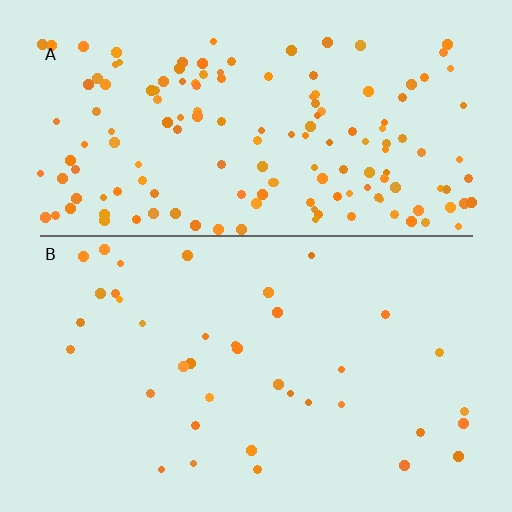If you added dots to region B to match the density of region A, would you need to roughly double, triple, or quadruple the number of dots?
Approximately quadruple.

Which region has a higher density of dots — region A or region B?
A (the top).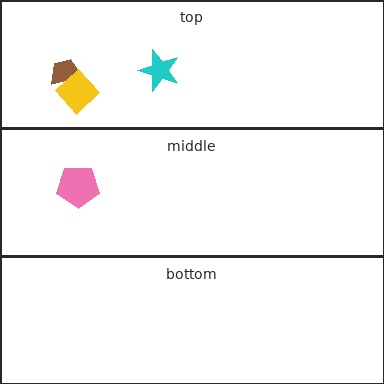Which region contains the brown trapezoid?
The top region.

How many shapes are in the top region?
3.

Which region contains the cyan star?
The top region.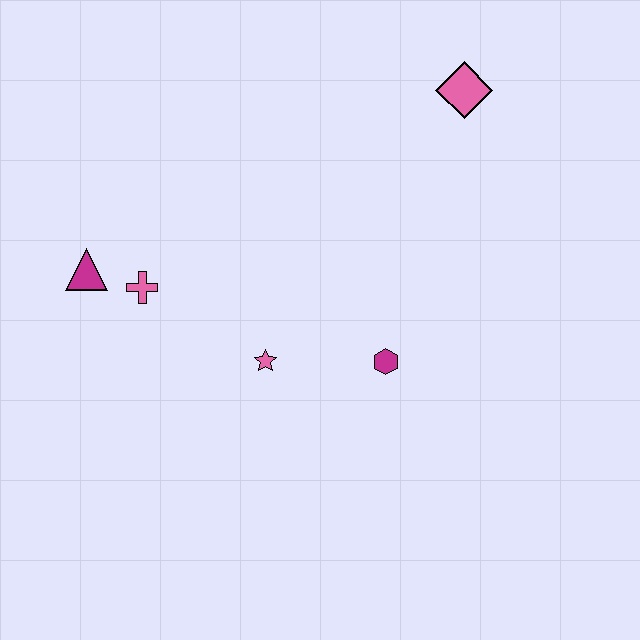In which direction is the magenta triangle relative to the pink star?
The magenta triangle is to the left of the pink star.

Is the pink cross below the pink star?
No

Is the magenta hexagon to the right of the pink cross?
Yes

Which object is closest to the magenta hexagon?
The pink star is closest to the magenta hexagon.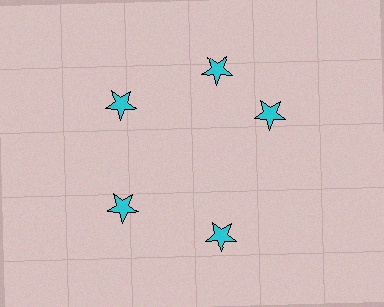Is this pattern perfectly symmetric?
No. The 5 cyan stars are arranged in a ring, but one element near the 3 o'clock position is rotated out of alignment along the ring, breaking the 5-fold rotational symmetry.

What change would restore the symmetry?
The symmetry would be restored by rotating it back into even spacing with its neighbors so that all 5 stars sit at equal angles and equal distance from the center.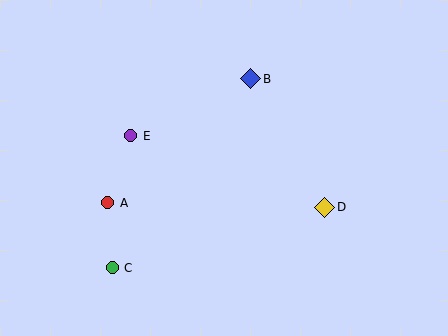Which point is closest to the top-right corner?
Point B is closest to the top-right corner.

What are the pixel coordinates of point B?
Point B is at (251, 79).